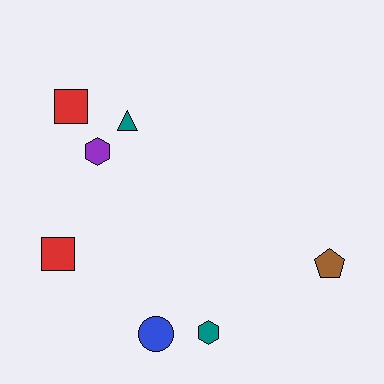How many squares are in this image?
There are 2 squares.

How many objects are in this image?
There are 7 objects.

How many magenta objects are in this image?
There are no magenta objects.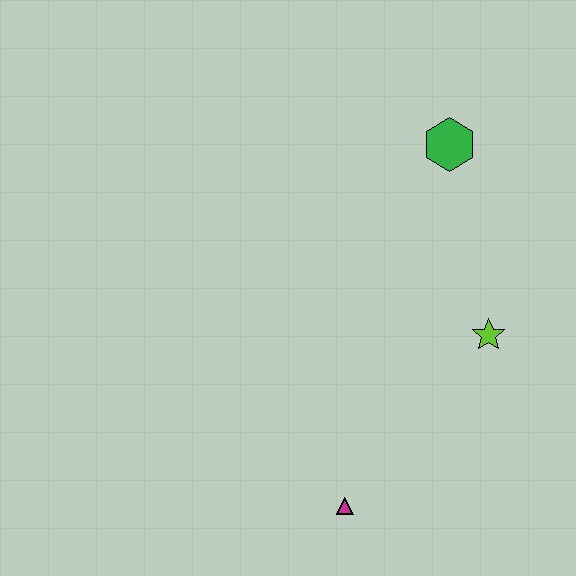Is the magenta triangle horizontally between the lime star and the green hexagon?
No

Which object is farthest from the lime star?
The magenta triangle is farthest from the lime star.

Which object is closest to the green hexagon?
The lime star is closest to the green hexagon.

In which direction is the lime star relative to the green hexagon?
The lime star is below the green hexagon.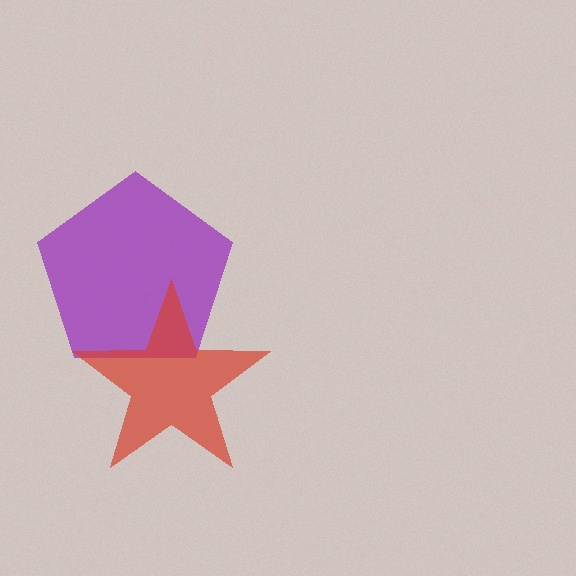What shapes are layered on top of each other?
The layered shapes are: a purple pentagon, a red star.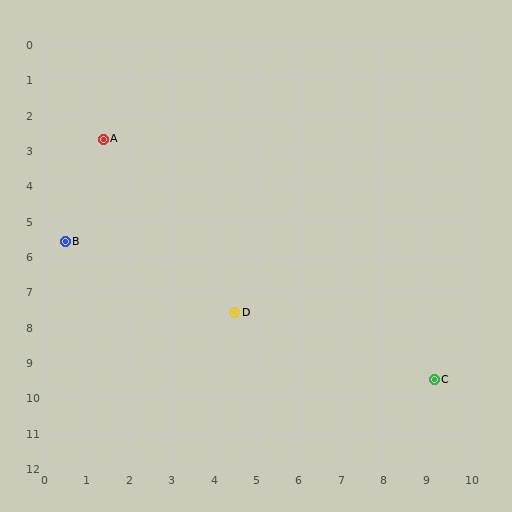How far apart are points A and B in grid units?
Points A and B are about 3.0 grid units apart.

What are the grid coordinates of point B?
Point B is at approximately (0.5, 5.6).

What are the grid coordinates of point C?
Point C is at approximately (9.2, 9.5).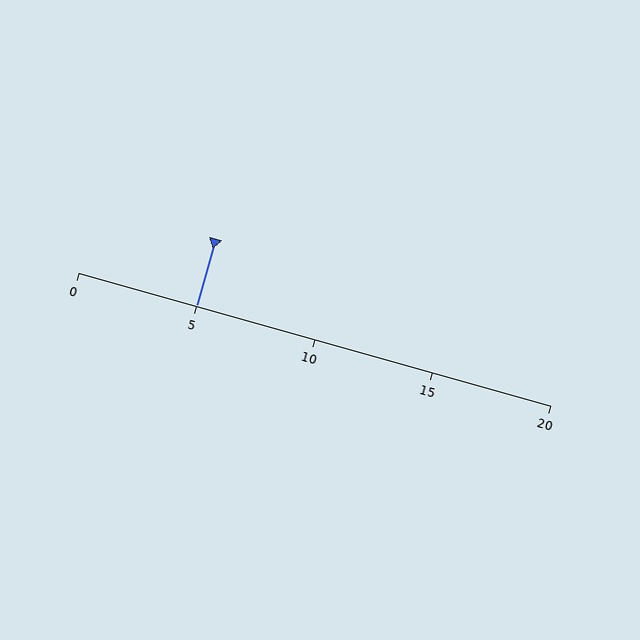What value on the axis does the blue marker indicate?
The marker indicates approximately 5.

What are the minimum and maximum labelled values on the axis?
The axis runs from 0 to 20.